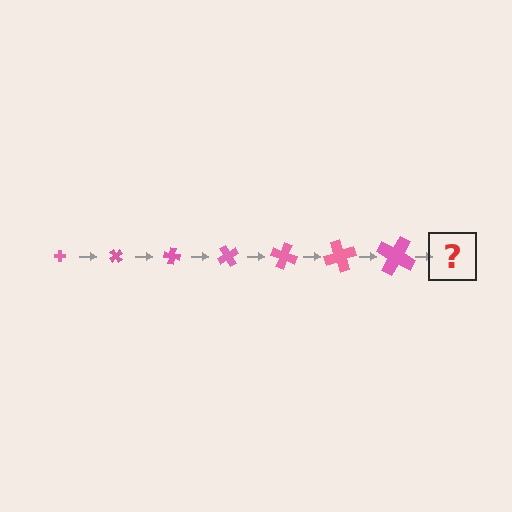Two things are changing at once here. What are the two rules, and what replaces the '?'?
The two rules are that the cross grows larger each step and it rotates 50 degrees each step. The '?' should be a cross, larger than the previous one and rotated 350 degrees from the start.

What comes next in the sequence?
The next element should be a cross, larger than the previous one and rotated 350 degrees from the start.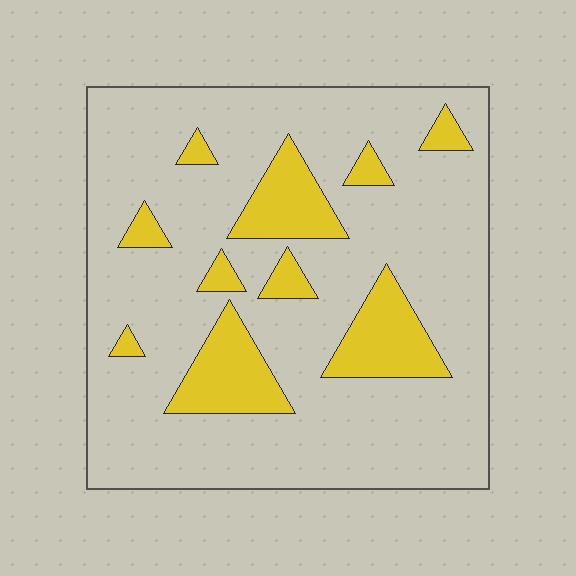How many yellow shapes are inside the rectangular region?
10.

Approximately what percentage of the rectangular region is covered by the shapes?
Approximately 20%.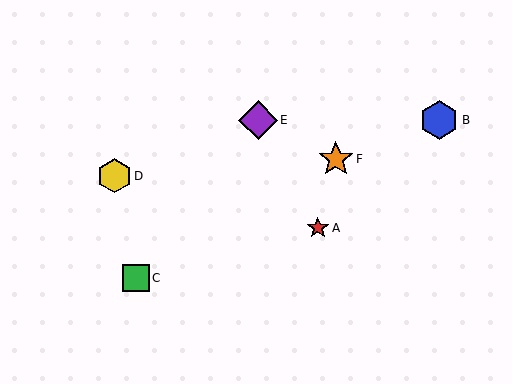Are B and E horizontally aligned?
Yes, both are at y≈120.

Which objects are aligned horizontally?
Objects B, E are aligned horizontally.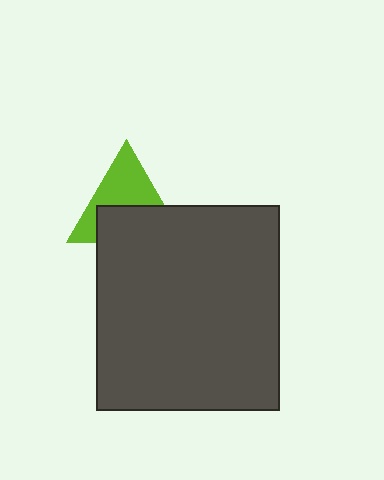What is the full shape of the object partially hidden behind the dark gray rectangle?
The partially hidden object is a lime triangle.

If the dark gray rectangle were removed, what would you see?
You would see the complete lime triangle.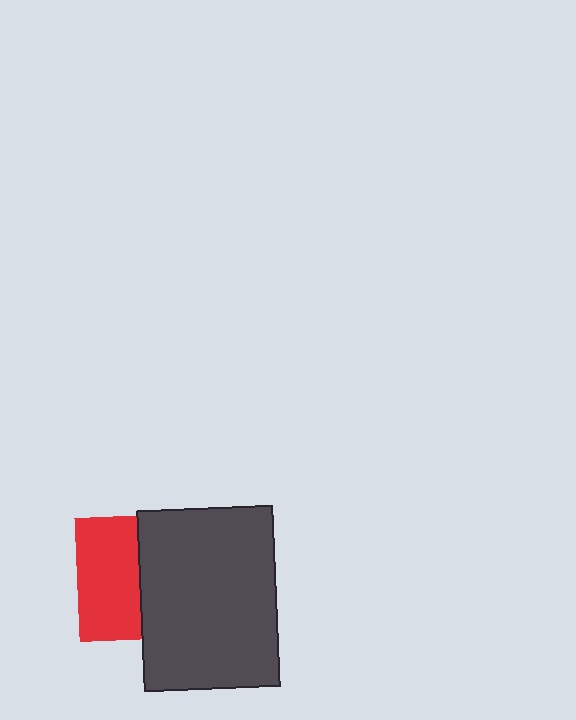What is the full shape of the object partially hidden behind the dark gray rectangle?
The partially hidden object is a red square.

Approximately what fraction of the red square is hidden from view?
Roughly 50% of the red square is hidden behind the dark gray rectangle.